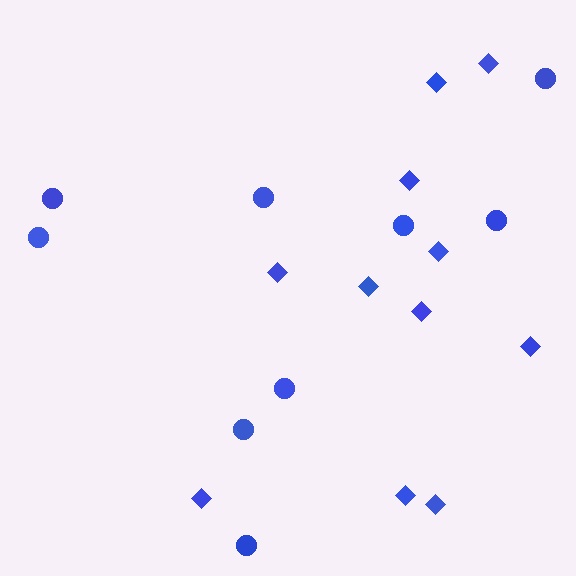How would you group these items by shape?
There are 2 groups: one group of circles (9) and one group of diamonds (11).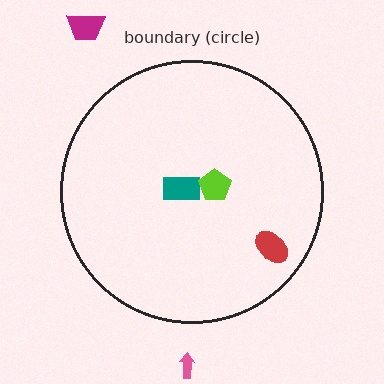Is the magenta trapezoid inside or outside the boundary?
Outside.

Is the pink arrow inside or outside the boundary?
Outside.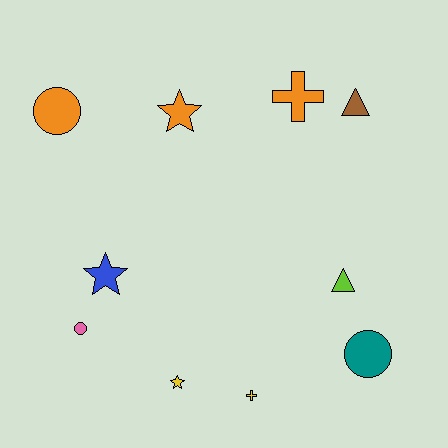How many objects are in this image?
There are 10 objects.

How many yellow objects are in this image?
There are 2 yellow objects.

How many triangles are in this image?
There are 2 triangles.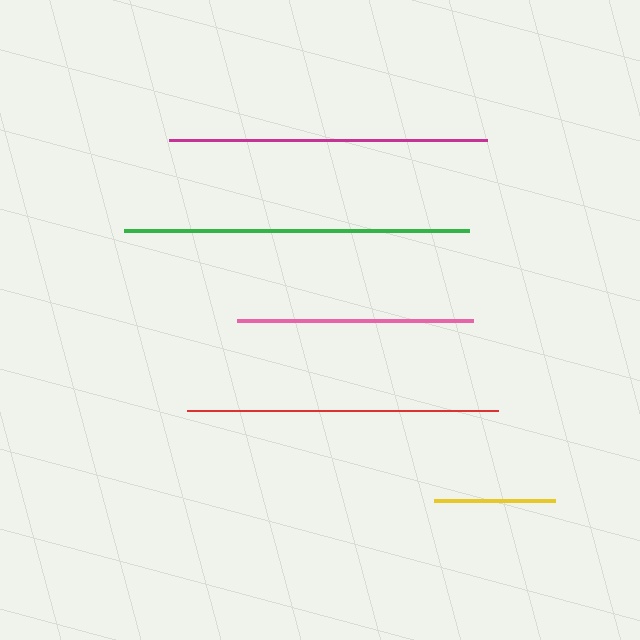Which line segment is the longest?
The green line is the longest at approximately 345 pixels.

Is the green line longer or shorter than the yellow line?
The green line is longer than the yellow line.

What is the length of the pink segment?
The pink segment is approximately 236 pixels long.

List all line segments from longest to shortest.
From longest to shortest: green, magenta, red, pink, yellow.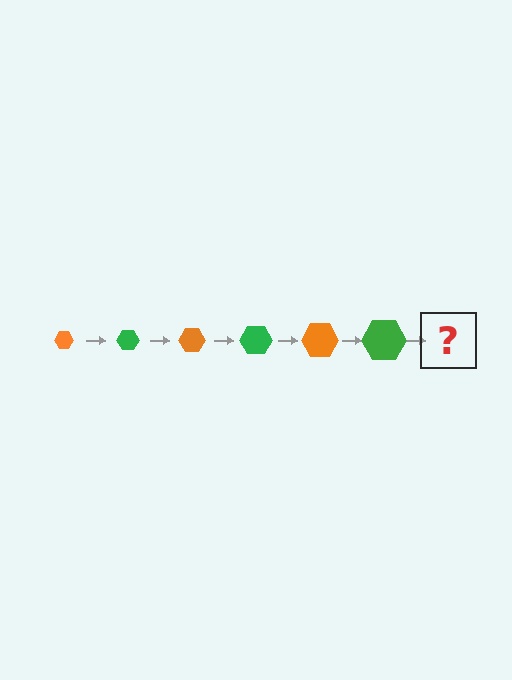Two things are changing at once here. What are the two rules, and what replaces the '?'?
The two rules are that the hexagon grows larger each step and the color cycles through orange and green. The '?' should be an orange hexagon, larger than the previous one.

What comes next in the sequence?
The next element should be an orange hexagon, larger than the previous one.